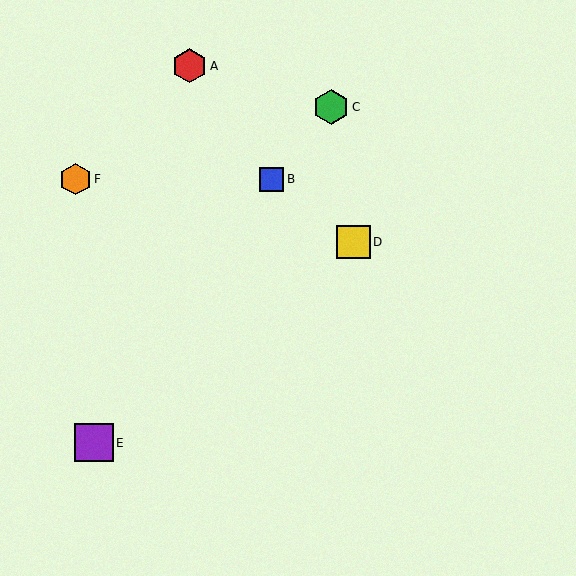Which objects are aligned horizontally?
Objects B, F are aligned horizontally.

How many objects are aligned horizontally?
2 objects (B, F) are aligned horizontally.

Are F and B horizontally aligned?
Yes, both are at y≈179.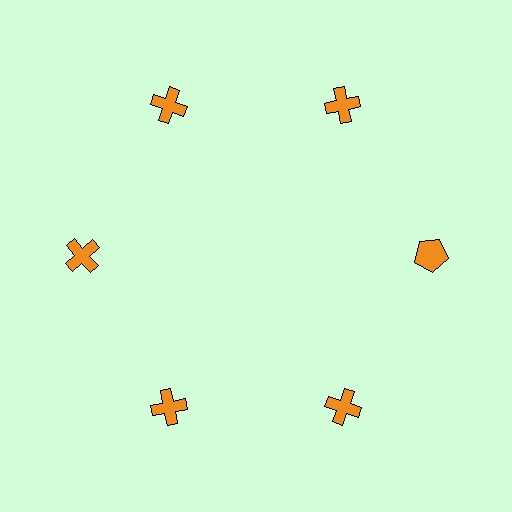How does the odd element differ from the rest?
It has a different shape: pentagon instead of cross.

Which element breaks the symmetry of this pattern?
The orange pentagon at roughly the 3 o'clock position breaks the symmetry. All other shapes are orange crosses.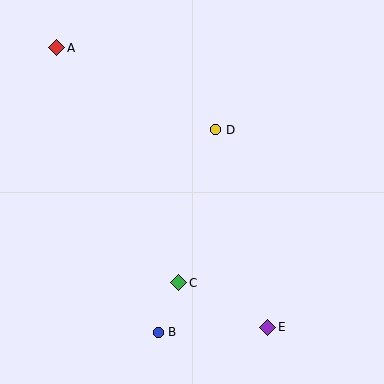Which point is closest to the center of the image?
Point D at (216, 130) is closest to the center.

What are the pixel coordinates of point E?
Point E is at (268, 327).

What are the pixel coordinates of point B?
Point B is at (158, 332).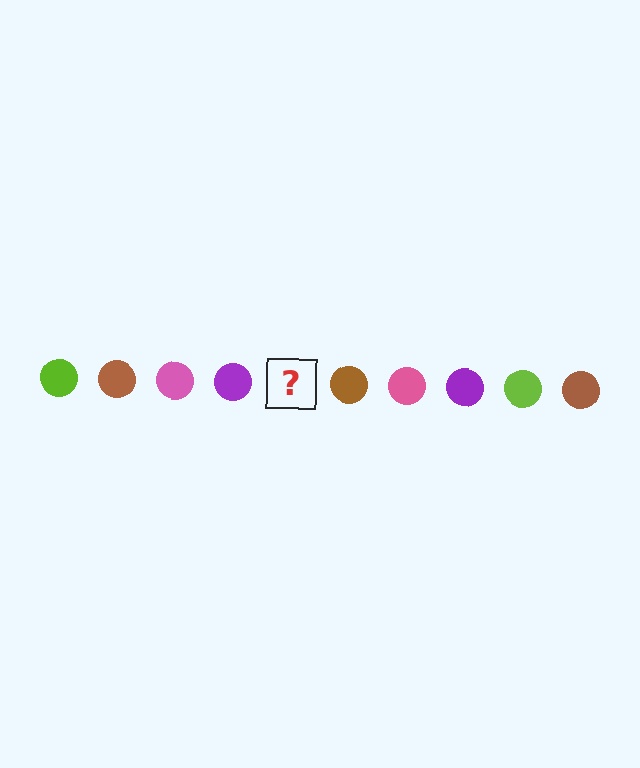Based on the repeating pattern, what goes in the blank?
The blank should be a lime circle.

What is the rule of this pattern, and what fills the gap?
The rule is that the pattern cycles through lime, brown, pink, purple circles. The gap should be filled with a lime circle.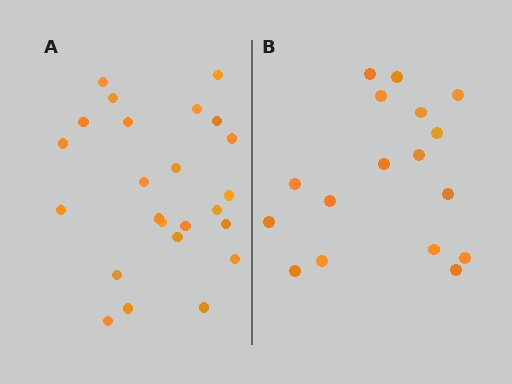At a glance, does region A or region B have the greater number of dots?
Region A (the left region) has more dots.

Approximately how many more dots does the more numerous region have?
Region A has roughly 8 or so more dots than region B.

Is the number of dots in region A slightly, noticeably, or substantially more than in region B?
Region A has noticeably more, but not dramatically so. The ratio is roughly 1.4 to 1.